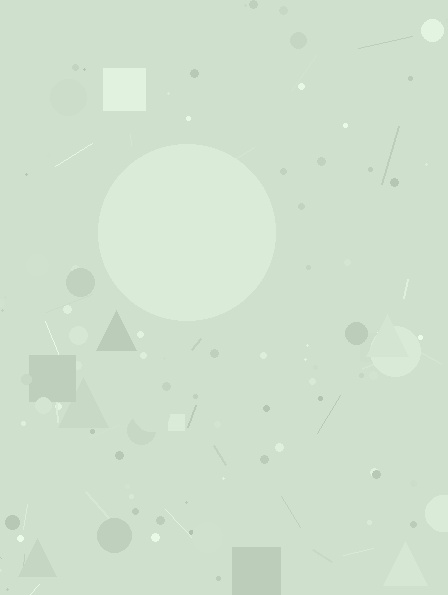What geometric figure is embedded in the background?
A circle is embedded in the background.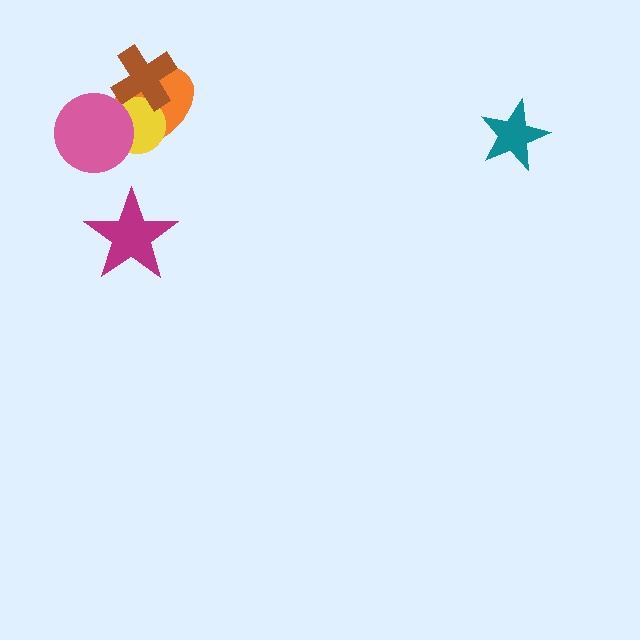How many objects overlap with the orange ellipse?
3 objects overlap with the orange ellipse.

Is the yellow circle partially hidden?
Yes, it is partially covered by another shape.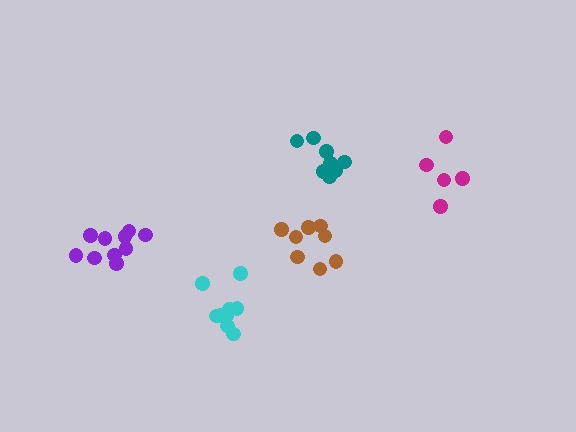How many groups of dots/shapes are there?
There are 5 groups.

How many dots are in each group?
Group 1: 9 dots, Group 2: 8 dots, Group 3: 5 dots, Group 4: 10 dots, Group 5: 8 dots (40 total).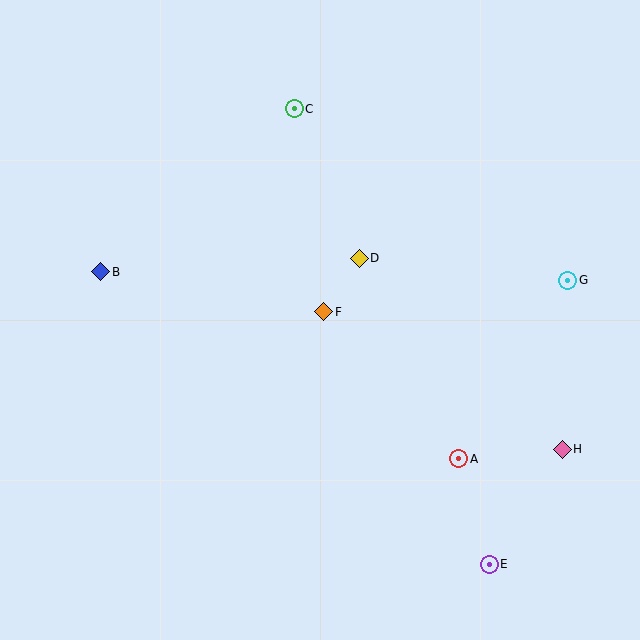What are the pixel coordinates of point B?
Point B is at (101, 272).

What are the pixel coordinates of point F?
Point F is at (323, 312).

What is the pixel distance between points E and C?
The distance between E and C is 495 pixels.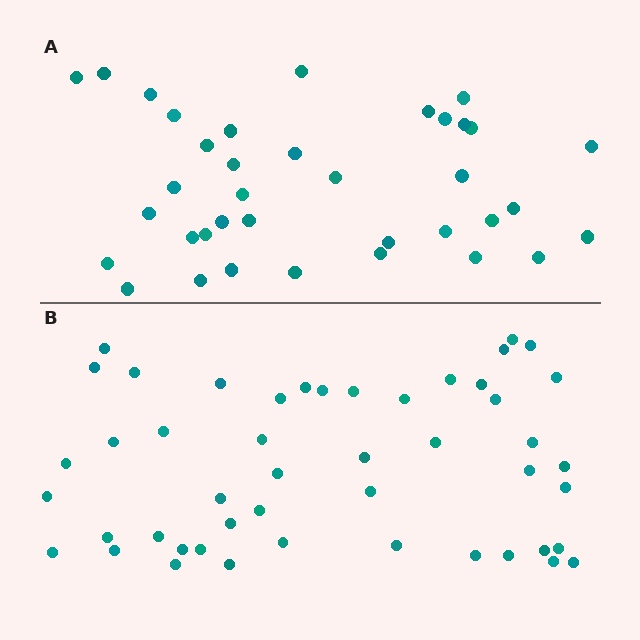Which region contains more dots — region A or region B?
Region B (the bottom region) has more dots.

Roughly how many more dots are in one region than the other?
Region B has roughly 12 or so more dots than region A.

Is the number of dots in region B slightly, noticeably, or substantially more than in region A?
Region B has noticeably more, but not dramatically so. The ratio is roughly 1.3 to 1.